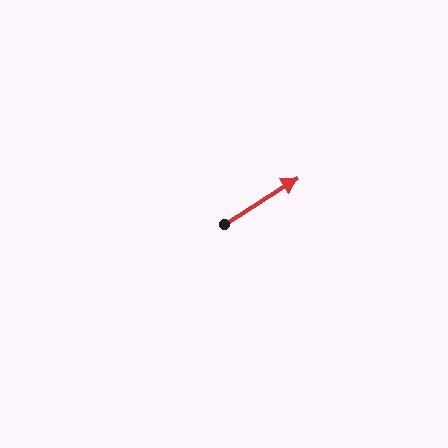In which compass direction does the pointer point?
Northeast.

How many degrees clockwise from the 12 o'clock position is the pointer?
Approximately 58 degrees.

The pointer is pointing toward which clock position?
Roughly 2 o'clock.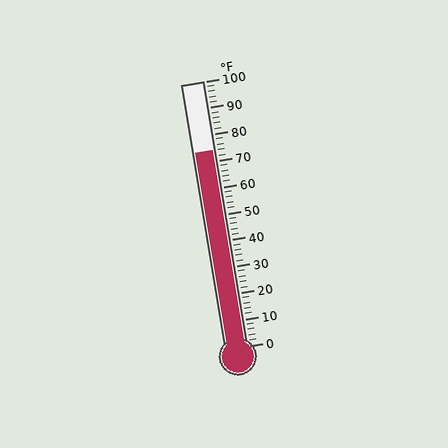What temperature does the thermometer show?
The thermometer shows approximately 74°F.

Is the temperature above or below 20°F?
The temperature is above 20°F.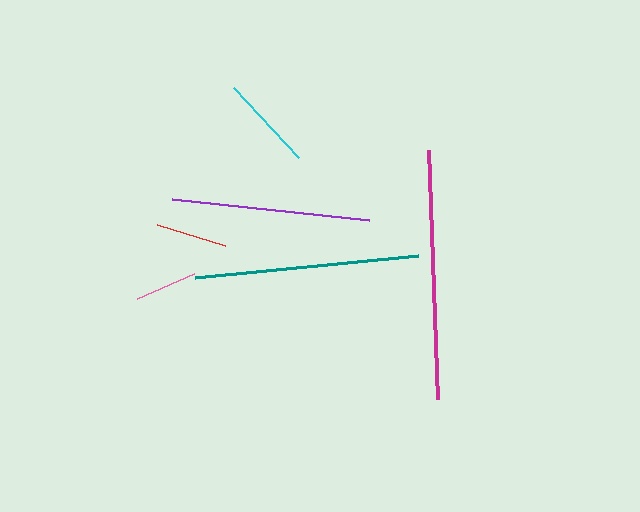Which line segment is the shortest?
The pink line is the shortest at approximately 63 pixels.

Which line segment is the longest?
The magenta line is the longest at approximately 249 pixels.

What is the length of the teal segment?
The teal segment is approximately 224 pixels long.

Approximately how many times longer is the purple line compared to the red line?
The purple line is approximately 2.8 times the length of the red line.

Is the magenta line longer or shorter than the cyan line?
The magenta line is longer than the cyan line.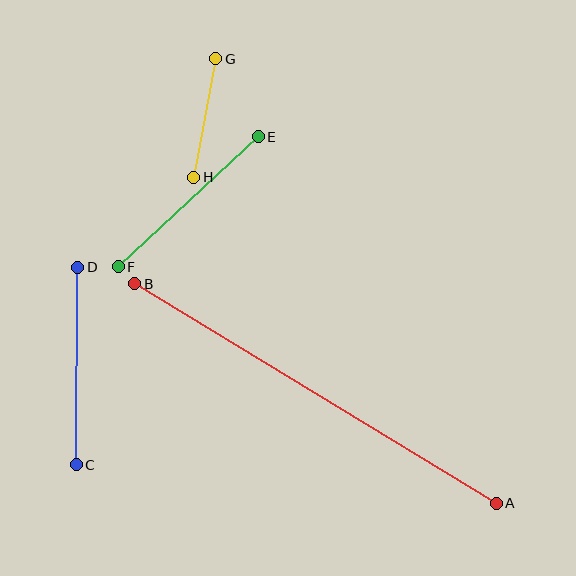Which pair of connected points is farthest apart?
Points A and B are farthest apart.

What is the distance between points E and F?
The distance is approximately 191 pixels.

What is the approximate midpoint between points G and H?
The midpoint is at approximately (205, 118) pixels.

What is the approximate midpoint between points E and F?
The midpoint is at approximately (188, 202) pixels.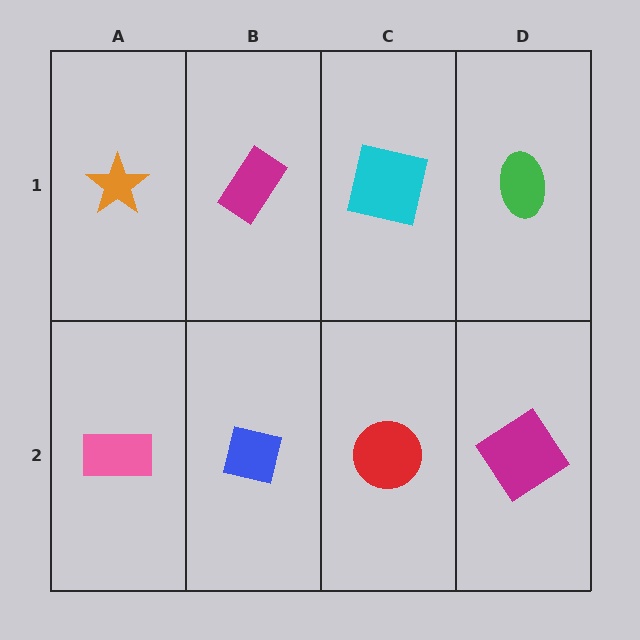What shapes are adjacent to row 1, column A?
A pink rectangle (row 2, column A), a magenta rectangle (row 1, column B).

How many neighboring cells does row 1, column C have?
3.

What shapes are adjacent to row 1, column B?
A blue square (row 2, column B), an orange star (row 1, column A), a cyan square (row 1, column C).